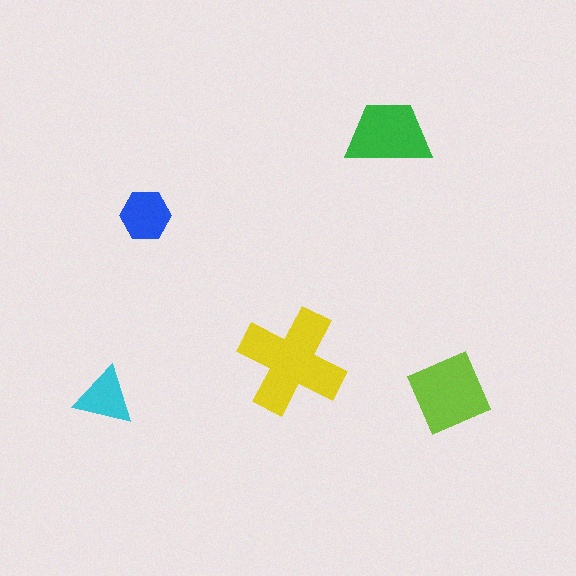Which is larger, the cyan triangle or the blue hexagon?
The blue hexagon.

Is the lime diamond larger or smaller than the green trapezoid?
Larger.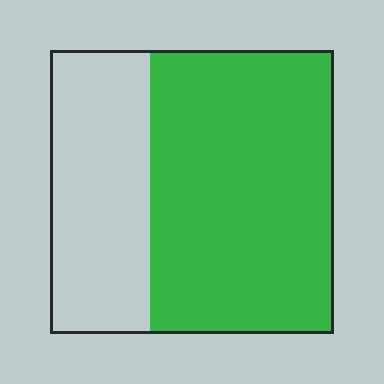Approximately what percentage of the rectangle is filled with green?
Approximately 65%.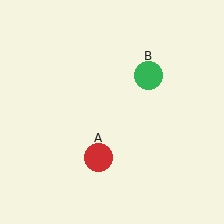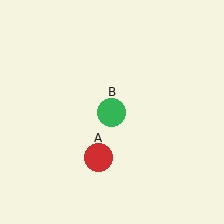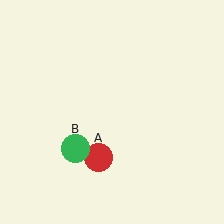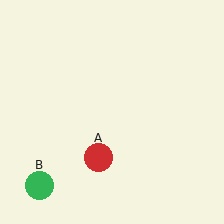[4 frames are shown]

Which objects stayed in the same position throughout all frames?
Red circle (object A) remained stationary.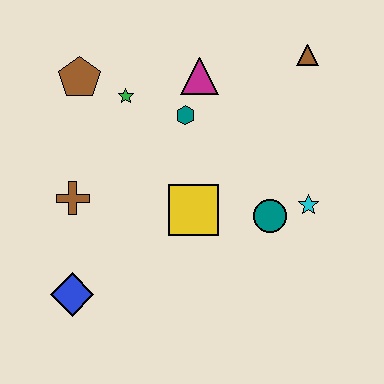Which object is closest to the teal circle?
The cyan star is closest to the teal circle.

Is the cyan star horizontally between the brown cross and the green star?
No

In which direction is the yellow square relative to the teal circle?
The yellow square is to the left of the teal circle.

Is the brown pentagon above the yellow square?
Yes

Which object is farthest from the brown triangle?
The blue diamond is farthest from the brown triangle.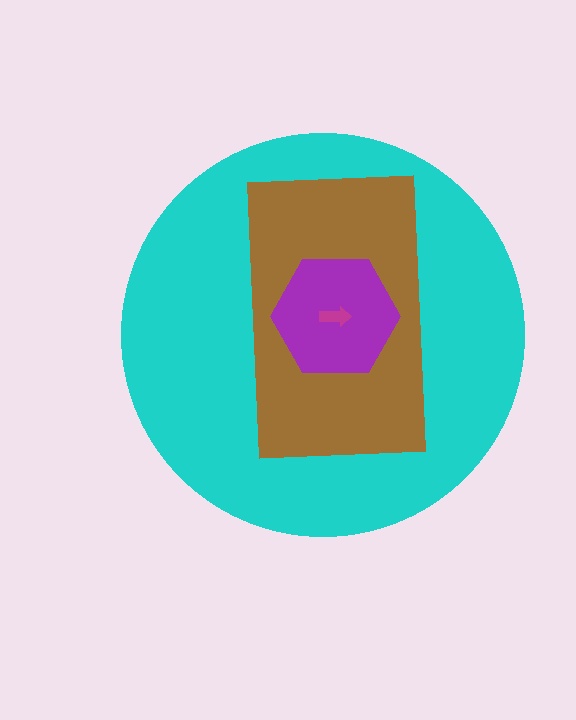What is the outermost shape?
The cyan circle.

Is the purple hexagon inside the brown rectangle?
Yes.